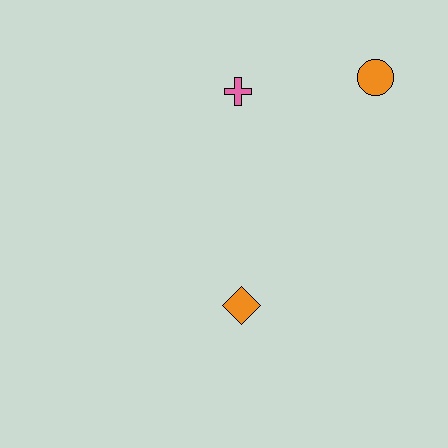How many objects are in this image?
There are 3 objects.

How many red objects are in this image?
There are no red objects.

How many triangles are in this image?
There are no triangles.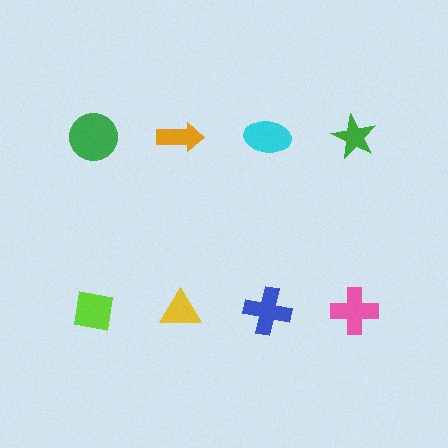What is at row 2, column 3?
A blue cross.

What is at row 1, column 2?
An orange arrow.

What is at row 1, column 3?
A cyan ellipse.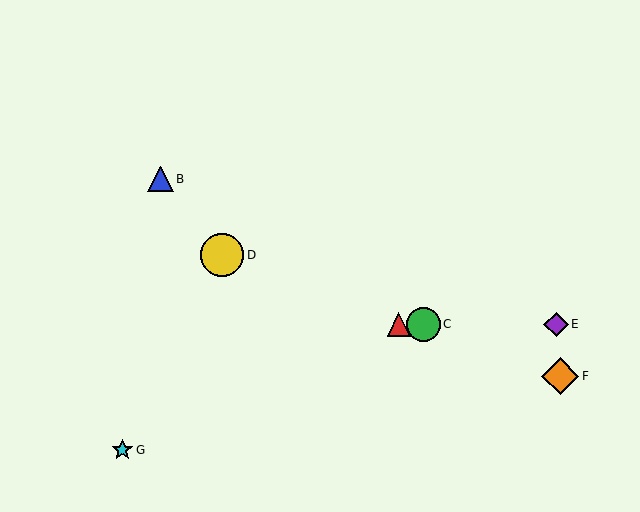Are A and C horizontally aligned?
Yes, both are at y≈324.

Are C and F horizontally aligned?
No, C is at y≈324 and F is at y≈376.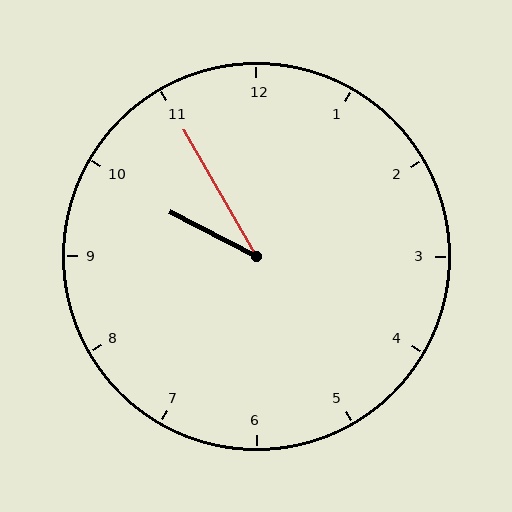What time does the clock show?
9:55.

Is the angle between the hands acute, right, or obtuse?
It is acute.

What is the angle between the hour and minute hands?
Approximately 32 degrees.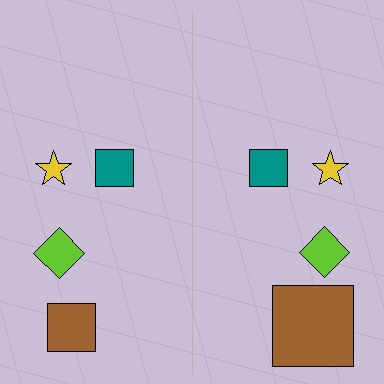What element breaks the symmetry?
The brown square on the right side has a different size than its mirror counterpart.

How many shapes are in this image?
There are 8 shapes in this image.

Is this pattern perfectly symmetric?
No, the pattern is not perfectly symmetric. The brown square on the right side has a different size than its mirror counterpart.